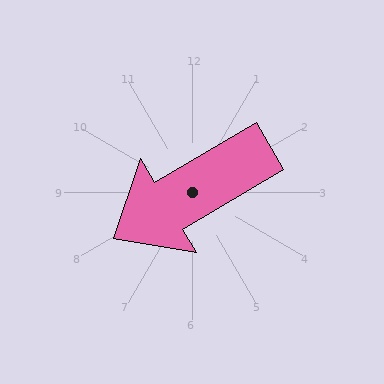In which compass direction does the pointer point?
Southwest.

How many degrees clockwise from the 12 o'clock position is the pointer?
Approximately 239 degrees.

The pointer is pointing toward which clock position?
Roughly 8 o'clock.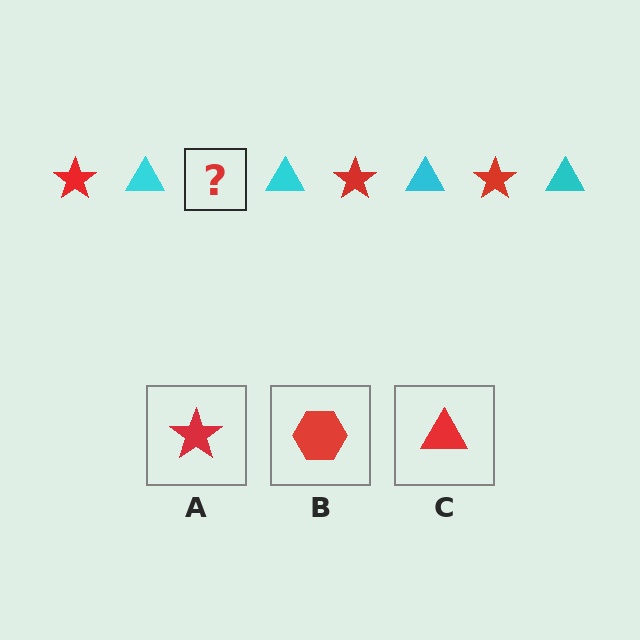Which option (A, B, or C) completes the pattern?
A.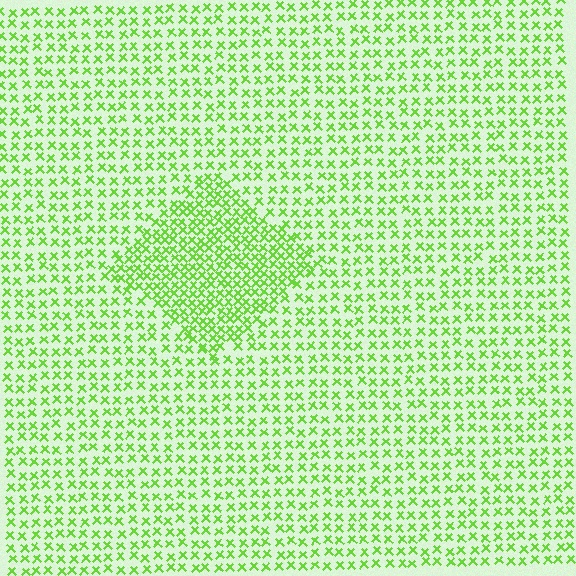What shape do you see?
I see a diamond.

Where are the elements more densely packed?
The elements are more densely packed inside the diamond boundary.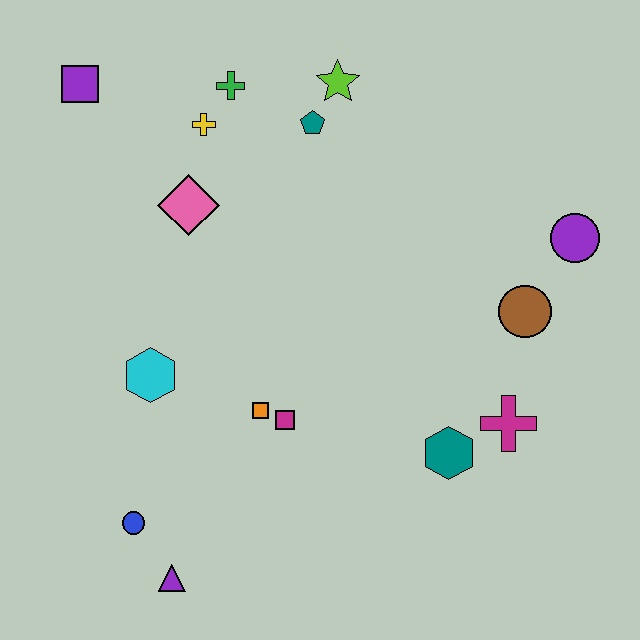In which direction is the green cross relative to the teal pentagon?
The green cross is to the left of the teal pentagon.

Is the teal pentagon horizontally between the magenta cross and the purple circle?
No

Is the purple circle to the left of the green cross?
No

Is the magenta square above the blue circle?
Yes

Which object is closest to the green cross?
The yellow cross is closest to the green cross.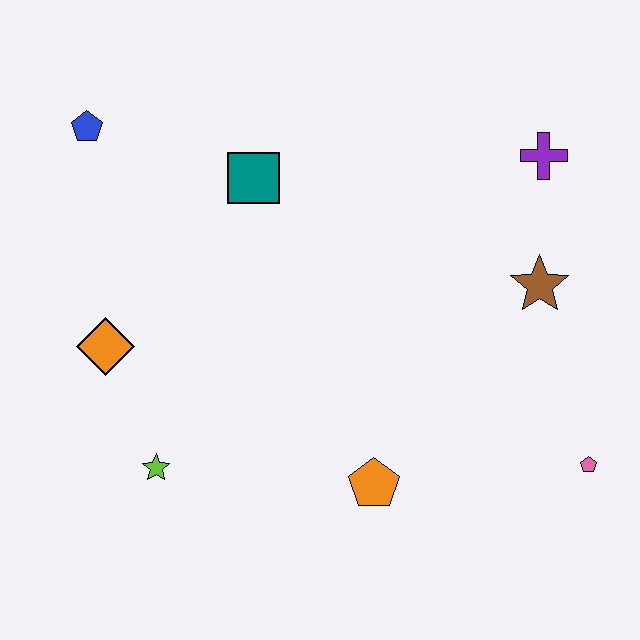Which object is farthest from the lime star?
The purple cross is farthest from the lime star.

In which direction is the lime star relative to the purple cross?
The lime star is to the left of the purple cross.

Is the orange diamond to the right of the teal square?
No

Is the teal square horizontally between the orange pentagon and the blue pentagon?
Yes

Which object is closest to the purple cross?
The brown star is closest to the purple cross.